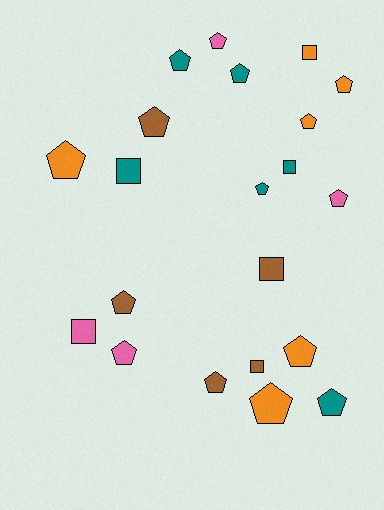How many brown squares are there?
There are 2 brown squares.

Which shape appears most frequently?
Pentagon, with 15 objects.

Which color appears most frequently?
Teal, with 6 objects.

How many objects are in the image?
There are 21 objects.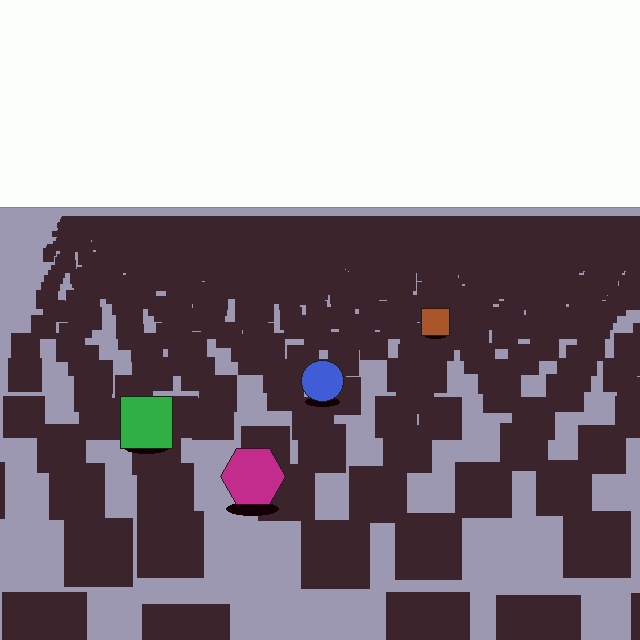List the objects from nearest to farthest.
From nearest to farthest: the magenta hexagon, the green square, the blue circle, the brown square.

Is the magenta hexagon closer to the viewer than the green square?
Yes. The magenta hexagon is closer — you can tell from the texture gradient: the ground texture is coarser near it.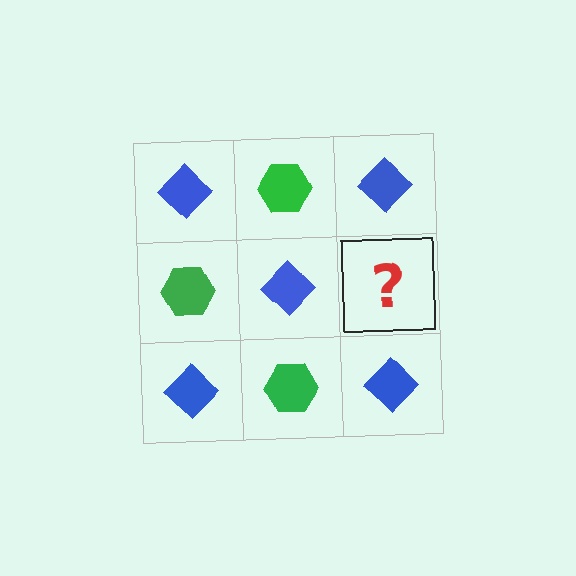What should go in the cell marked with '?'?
The missing cell should contain a green hexagon.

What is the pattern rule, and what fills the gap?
The rule is that it alternates blue diamond and green hexagon in a checkerboard pattern. The gap should be filled with a green hexagon.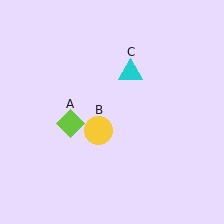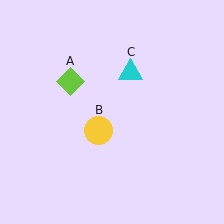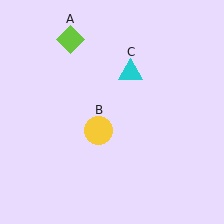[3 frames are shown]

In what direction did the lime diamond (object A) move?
The lime diamond (object A) moved up.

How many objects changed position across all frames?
1 object changed position: lime diamond (object A).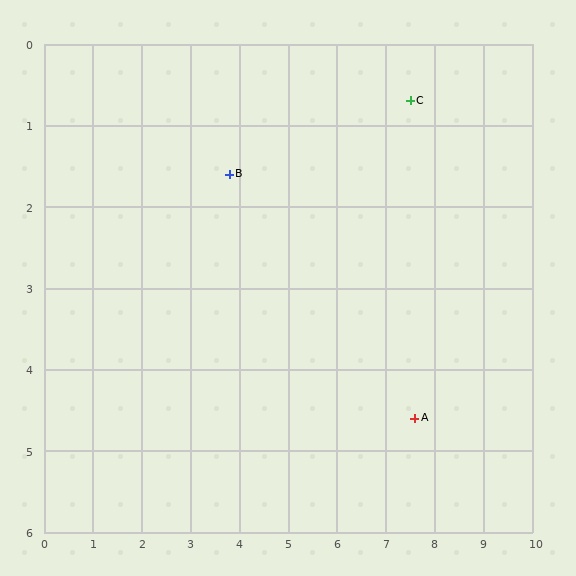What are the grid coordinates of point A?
Point A is at approximately (7.6, 4.6).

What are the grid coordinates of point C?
Point C is at approximately (7.5, 0.7).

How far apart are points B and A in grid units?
Points B and A are about 4.8 grid units apart.